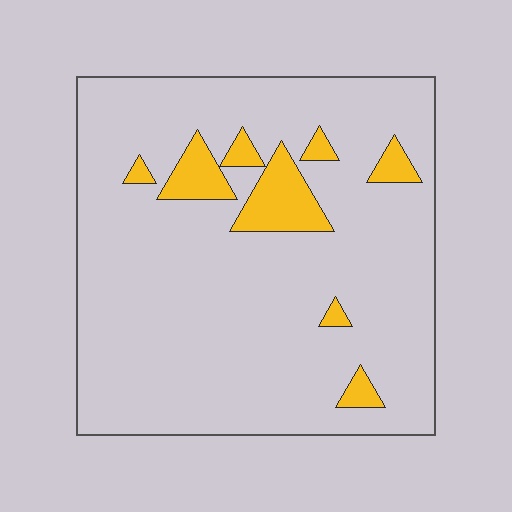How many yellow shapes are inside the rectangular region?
8.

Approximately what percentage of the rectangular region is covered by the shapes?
Approximately 10%.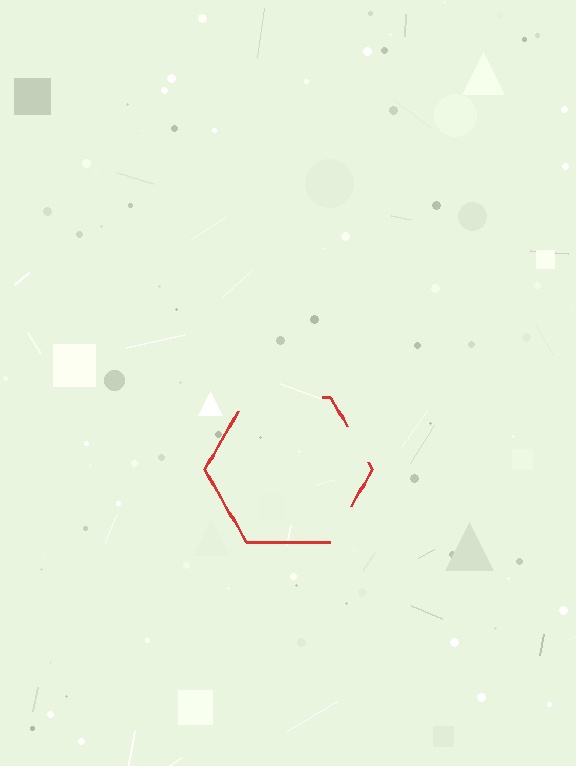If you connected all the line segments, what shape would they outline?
They would outline a hexagon.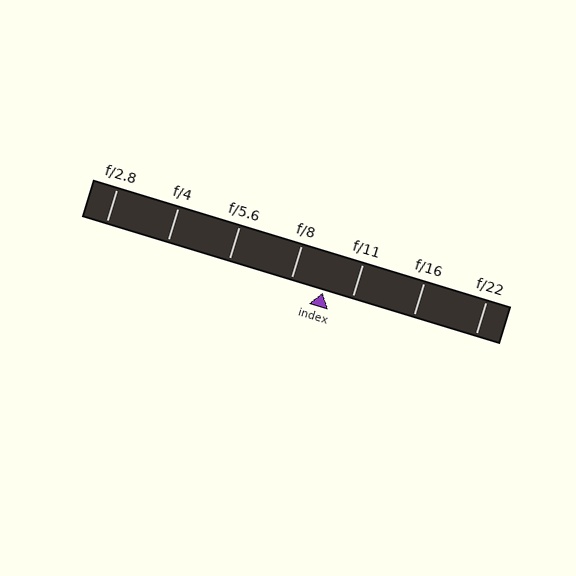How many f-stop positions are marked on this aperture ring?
There are 7 f-stop positions marked.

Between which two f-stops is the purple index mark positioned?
The index mark is between f/8 and f/11.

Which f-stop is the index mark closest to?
The index mark is closest to f/11.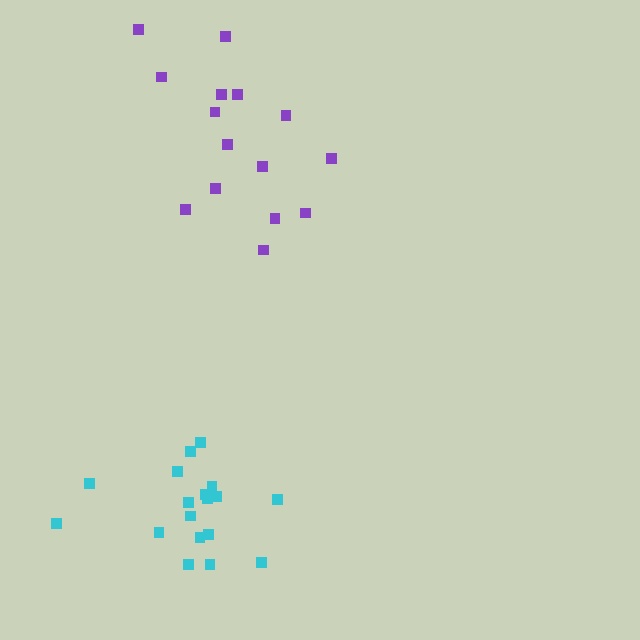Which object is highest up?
The purple cluster is topmost.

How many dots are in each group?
Group 1: 15 dots, Group 2: 18 dots (33 total).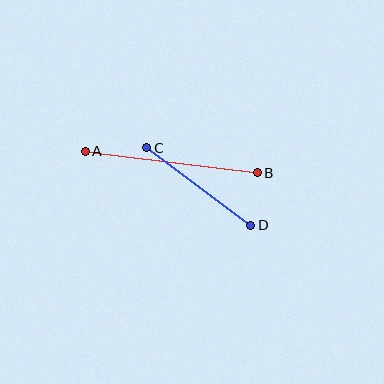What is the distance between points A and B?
The distance is approximately 173 pixels.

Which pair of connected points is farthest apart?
Points A and B are farthest apart.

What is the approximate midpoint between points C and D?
The midpoint is at approximately (199, 187) pixels.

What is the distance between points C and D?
The distance is approximately 130 pixels.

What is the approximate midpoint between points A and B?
The midpoint is at approximately (171, 162) pixels.